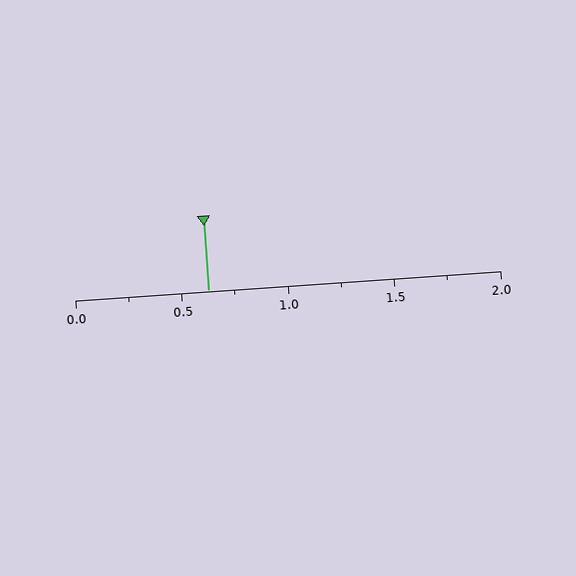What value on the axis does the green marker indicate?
The marker indicates approximately 0.62.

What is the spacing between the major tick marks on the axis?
The major ticks are spaced 0.5 apart.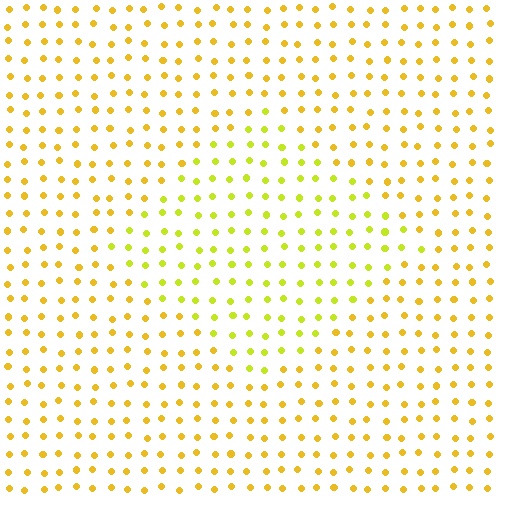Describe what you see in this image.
The image is filled with small yellow elements in a uniform arrangement. A diamond-shaped region is visible where the elements are tinted to a slightly different hue, forming a subtle color boundary.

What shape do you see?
I see a diamond.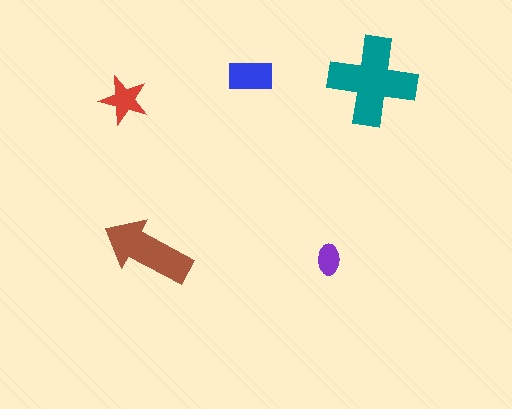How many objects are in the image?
There are 5 objects in the image.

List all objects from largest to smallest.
The teal cross, the brown arrow, the blue rectangle, the red star, the purple ellipse.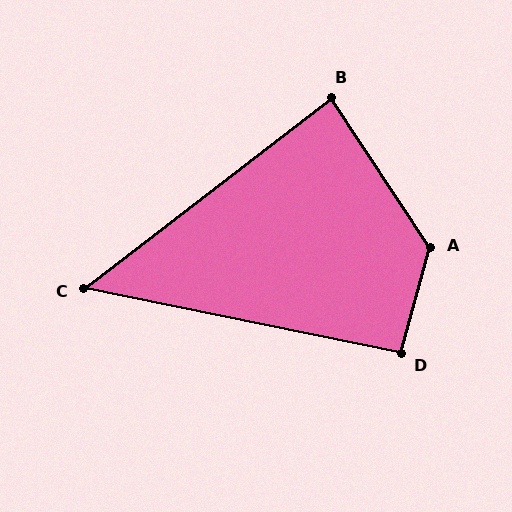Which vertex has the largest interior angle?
A, at approximately 131 degrees.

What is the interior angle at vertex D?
Approximately 94 degrees (approximately right).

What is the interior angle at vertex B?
Approximately 86 degrees (approximately right).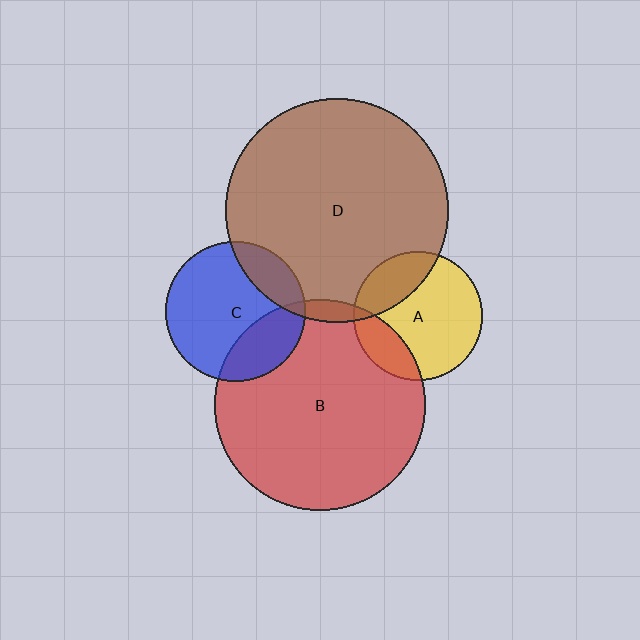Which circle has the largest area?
Circle D (brown).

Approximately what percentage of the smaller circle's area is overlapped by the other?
Approximately 20%.